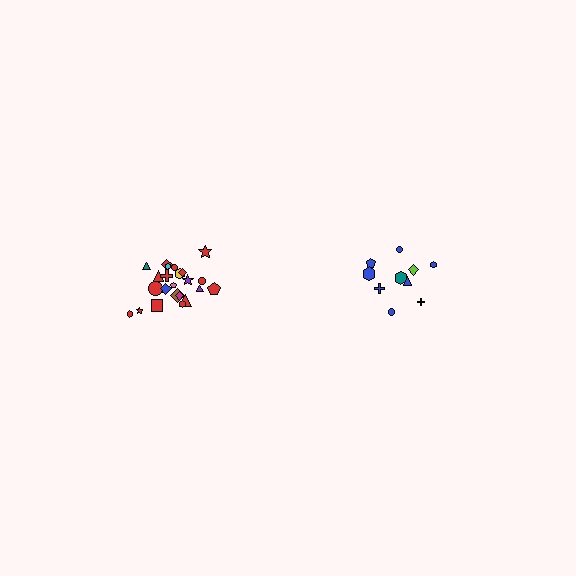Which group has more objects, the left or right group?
The left group.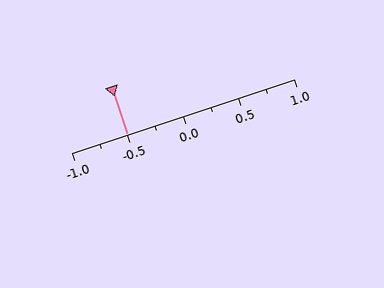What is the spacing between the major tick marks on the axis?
The major ticks are spaced 0.5 apart.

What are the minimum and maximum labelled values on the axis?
The axis runs from -1.0 to 1.0.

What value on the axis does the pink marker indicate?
The marker indicates approximately -0.5.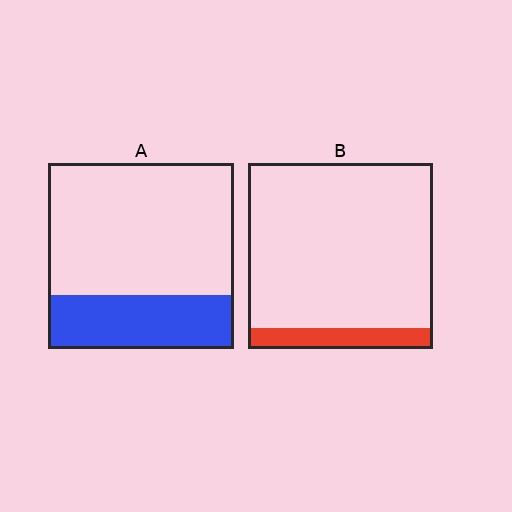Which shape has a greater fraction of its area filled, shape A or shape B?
Shape A.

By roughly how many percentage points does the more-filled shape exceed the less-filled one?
By roughly 20 percentage points (A over B).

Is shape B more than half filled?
No.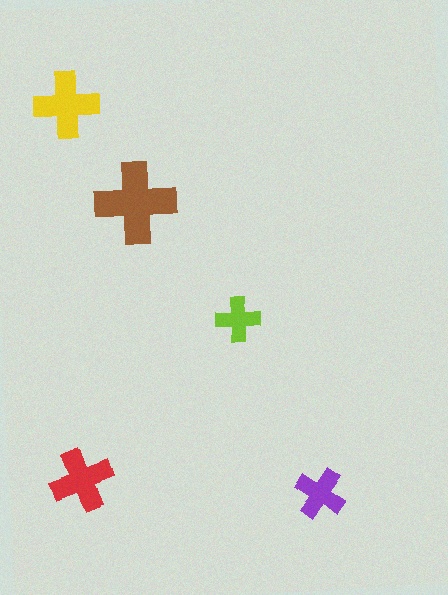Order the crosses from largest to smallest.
the brown one, the yellow one, the red one, the purple one, the lime one.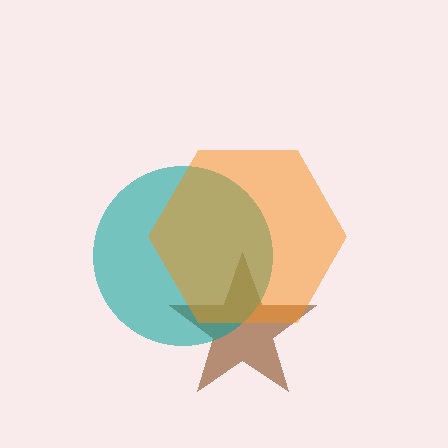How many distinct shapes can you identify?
There are 3 distinct shapes: a brown star, a teal circle, an orange hexagon.